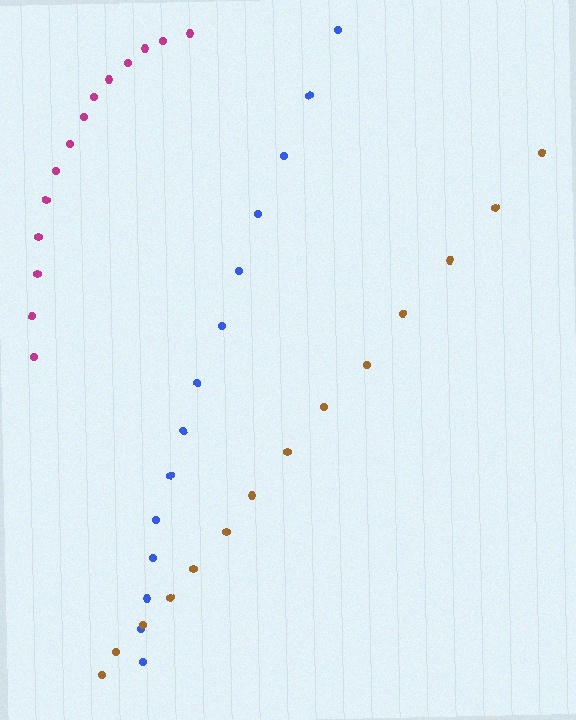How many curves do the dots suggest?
There are 3 distinct paths.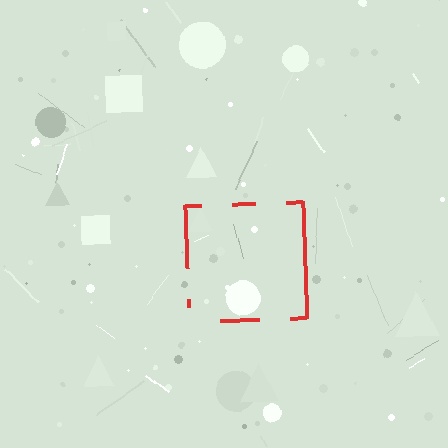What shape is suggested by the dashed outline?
The dashed outline suggests a square.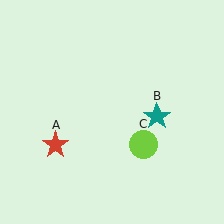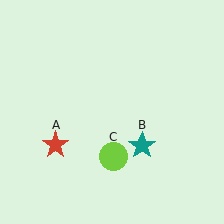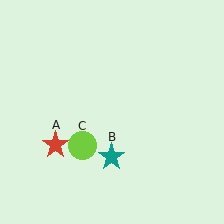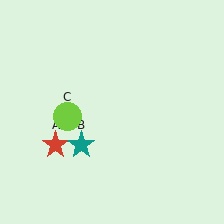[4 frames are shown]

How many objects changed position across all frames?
2 objects changed position: teal star (object B), lime circle (object C).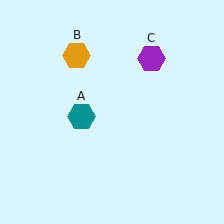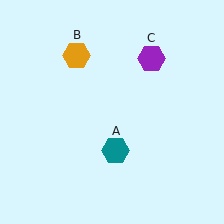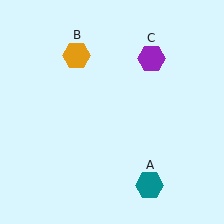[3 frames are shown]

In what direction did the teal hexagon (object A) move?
The teal hexagon (object A) moved down and to the right.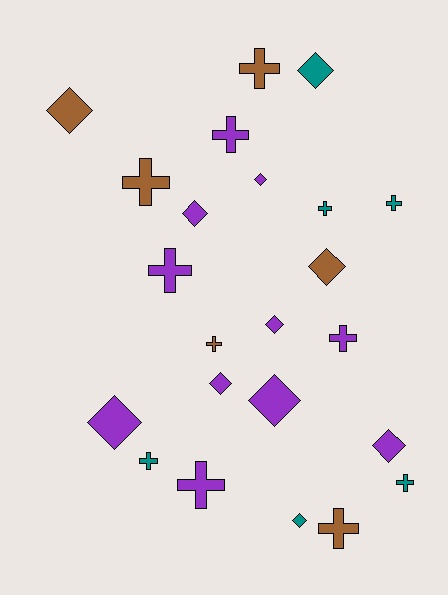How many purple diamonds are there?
There are 7 purple diamonds.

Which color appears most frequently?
Purple, with 11 objects.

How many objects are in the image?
There are 23 objects.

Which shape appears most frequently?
Cross, with 12 objects.